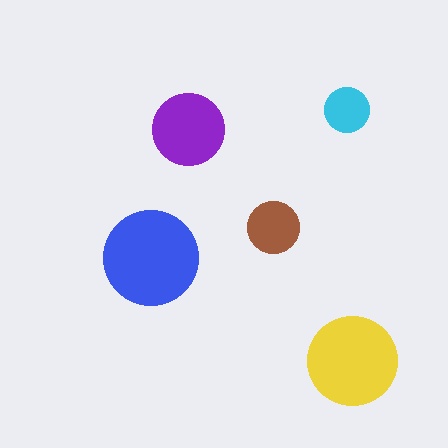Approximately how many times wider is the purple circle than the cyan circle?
About 1.5 times wider.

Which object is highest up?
The cyan circle is topmost.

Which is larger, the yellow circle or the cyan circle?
The yellow one.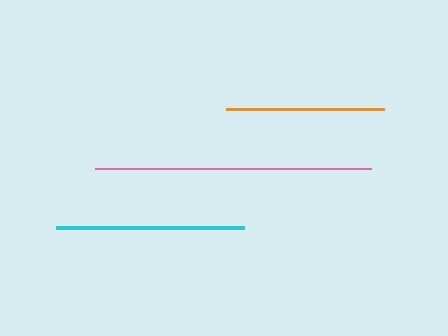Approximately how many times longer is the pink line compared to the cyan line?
The pink line is approximately 1.5 times the length of the cyan line.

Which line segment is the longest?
The pink line is the longest at approximately 276 pixels.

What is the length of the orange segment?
The orange segment is approximately 158 pixels long.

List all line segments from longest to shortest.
From longest to shortest: pink, cyan, orange.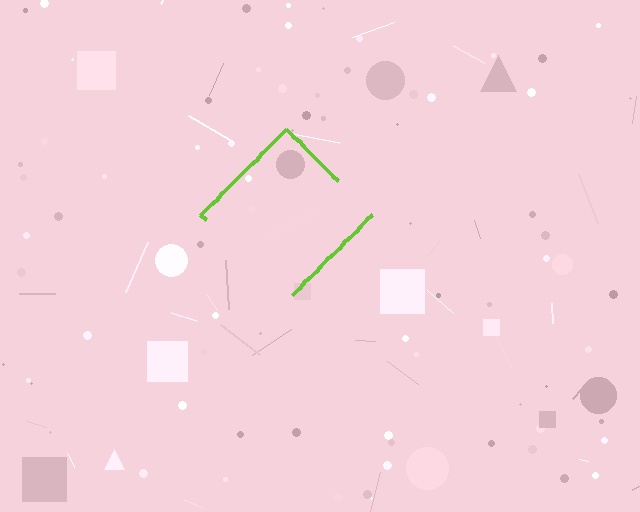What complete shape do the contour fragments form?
The contour fragments form a diamond.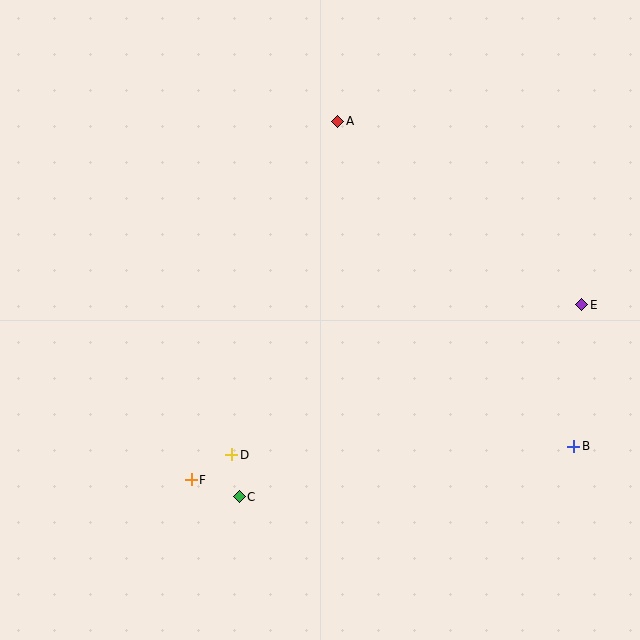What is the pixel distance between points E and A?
The distance between E and A is 306 pixels.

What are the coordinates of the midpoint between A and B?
The midpoint between A and B is at (456, 284).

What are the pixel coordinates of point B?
Point B is at (574, 446).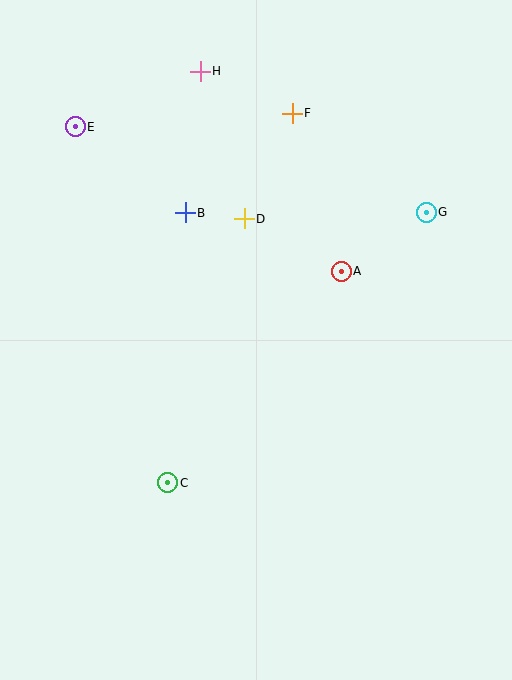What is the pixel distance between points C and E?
The distance between C and E is 368 pixels.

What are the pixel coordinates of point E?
Point E is at (75, 127).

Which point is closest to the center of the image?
Point A at (341, 271) is closest to the center.